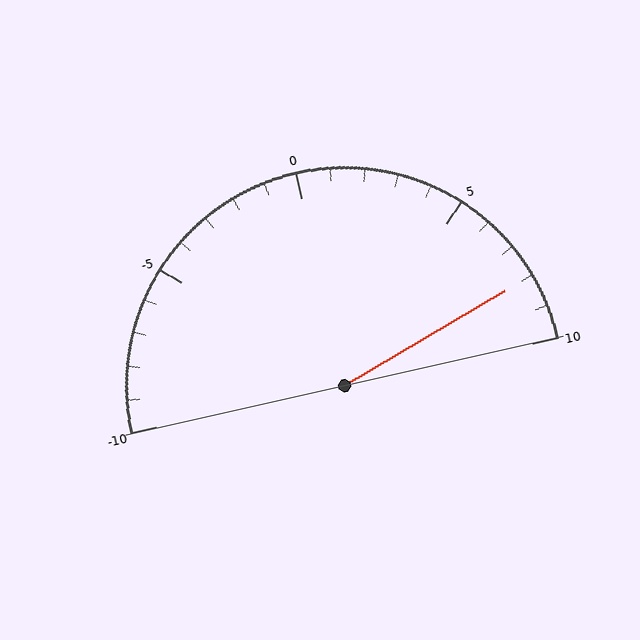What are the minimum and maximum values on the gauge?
The gauge ranges from -10 to 10.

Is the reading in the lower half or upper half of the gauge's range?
The reading is in the upper half of the range (-10 to 10).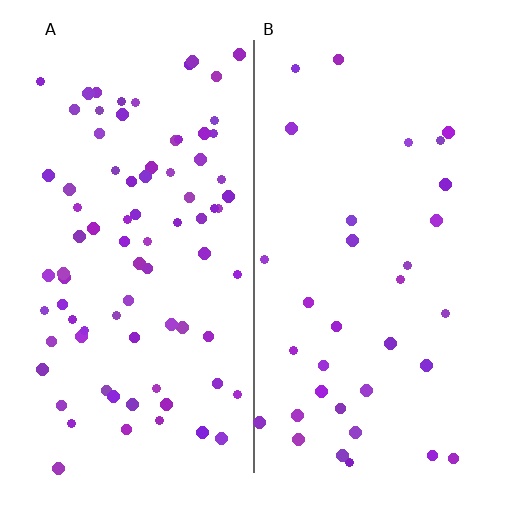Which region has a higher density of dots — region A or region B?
A (the left).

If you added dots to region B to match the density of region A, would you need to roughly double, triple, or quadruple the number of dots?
Approximately double.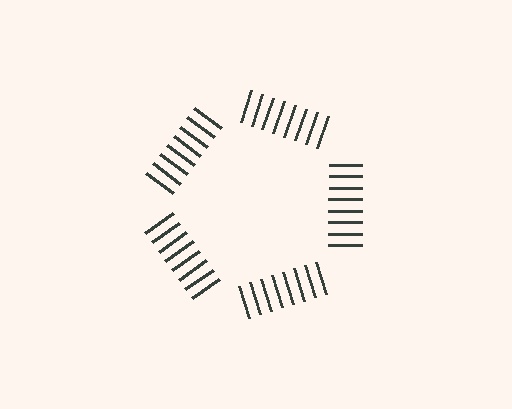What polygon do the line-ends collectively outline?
An illusory pentagon — the line segments terminate on its edges but no continuous stroke is drawn.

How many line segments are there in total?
40 — 8 along each of the 5 edges.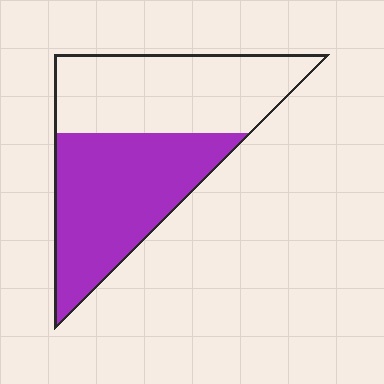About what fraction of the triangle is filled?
About one half (1/2).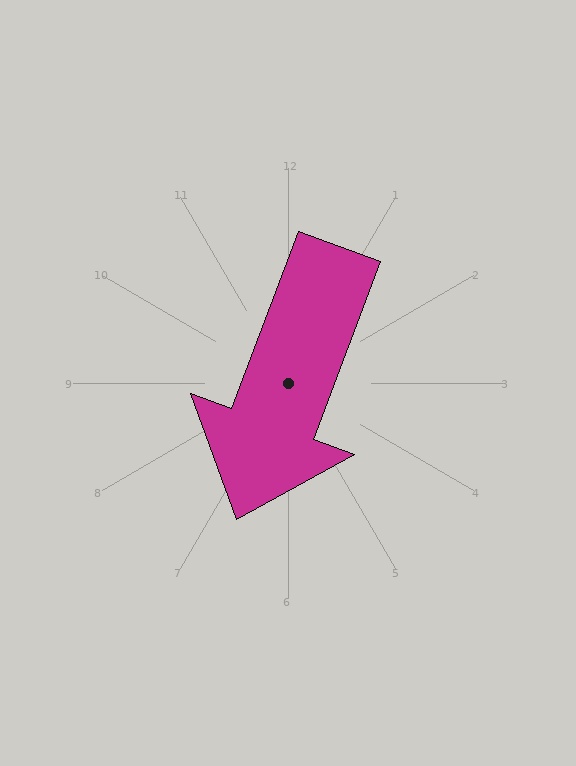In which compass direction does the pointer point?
South.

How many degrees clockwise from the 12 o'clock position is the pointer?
Approximately 201 degrees.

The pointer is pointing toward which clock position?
Roughly 7 o'clock.